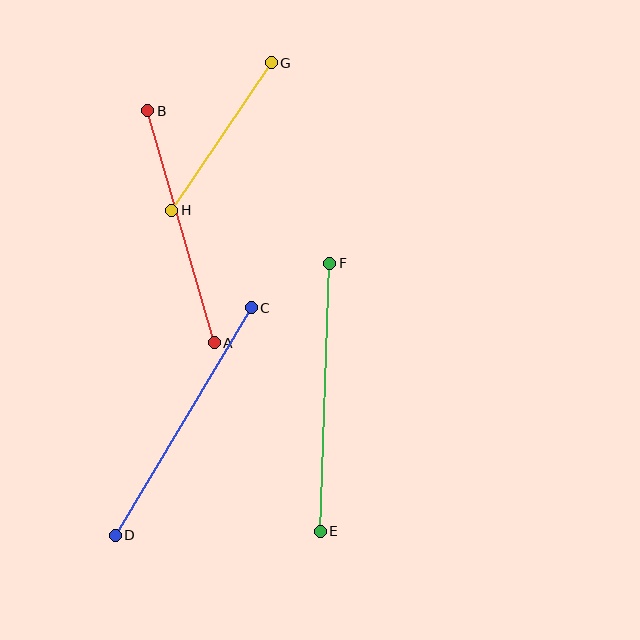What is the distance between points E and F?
The distance is approximately 268 pixels.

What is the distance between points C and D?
The distance is approximately 265 pixels.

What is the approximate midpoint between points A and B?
The midpoint is at approximately (181, 227) pixels.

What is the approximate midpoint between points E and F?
The midpoint is at approximately (325, 397) pixels.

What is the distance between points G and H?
The distance is approximately 178 pixels.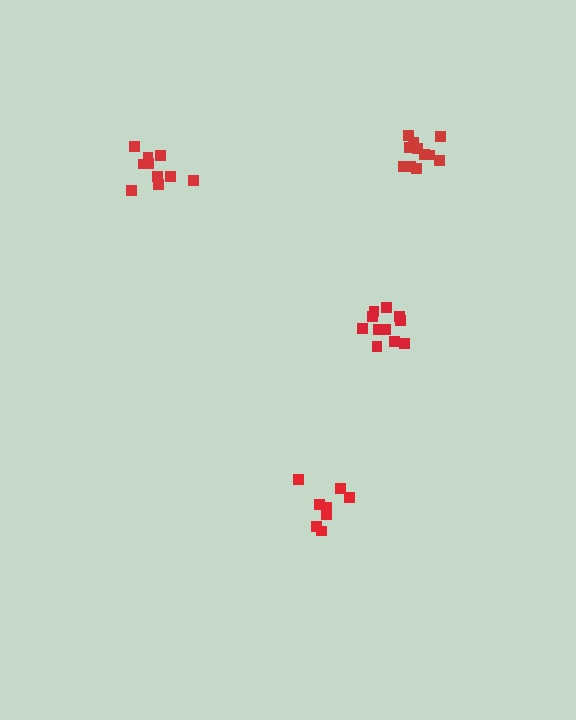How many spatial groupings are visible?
There are 4 spatial groupings.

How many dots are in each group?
Group 1: 11 dots, Group 2: 8 dots, Group 3: 12 dots, Group 4: 10 dots (41 total).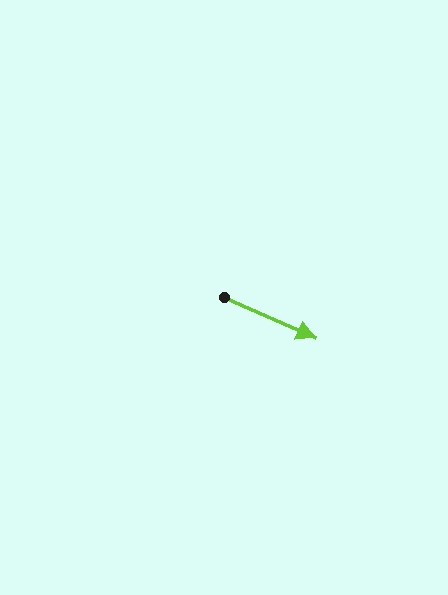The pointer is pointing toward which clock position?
Roughly 4 o'clock.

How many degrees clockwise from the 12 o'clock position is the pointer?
Approximately 114 degrees.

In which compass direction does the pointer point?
Southeast.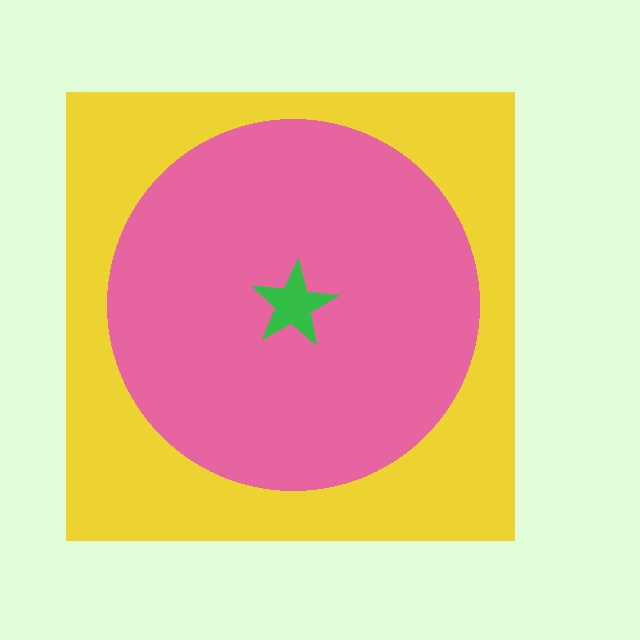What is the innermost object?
The green star.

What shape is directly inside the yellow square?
The pink circle.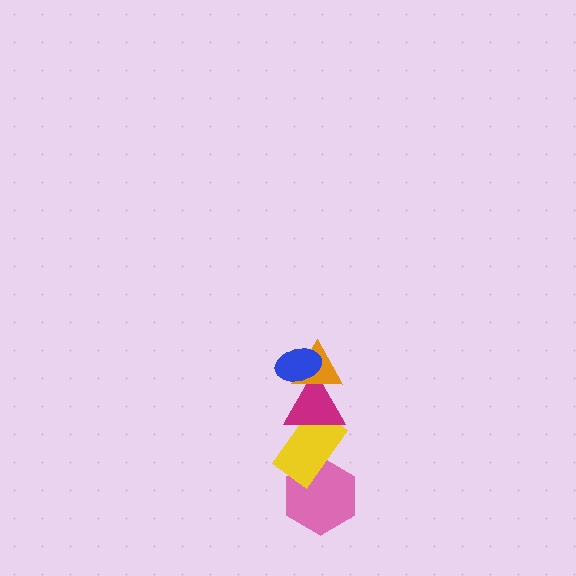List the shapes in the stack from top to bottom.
From top to bottom: the blue ellipse, the orange triangle, the magenta triangle, the yellow rectangle, the pink hexagon.